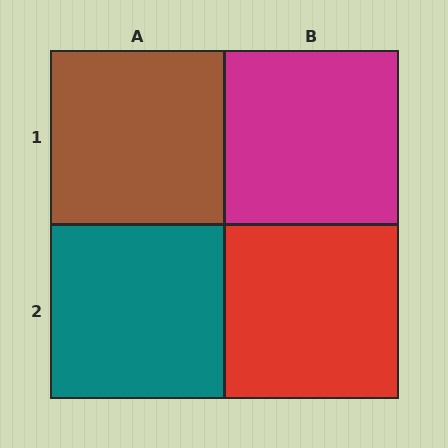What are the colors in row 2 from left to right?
Teal, red.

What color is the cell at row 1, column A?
Brown.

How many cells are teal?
1 cell is teal.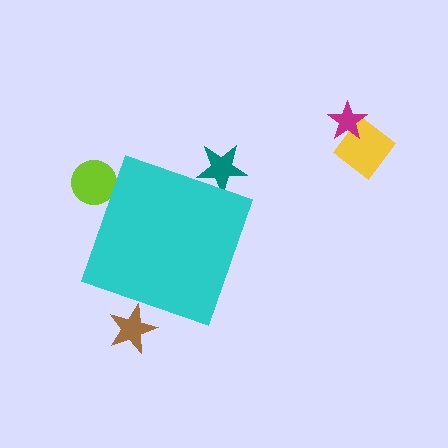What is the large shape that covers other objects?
A cyan diamond.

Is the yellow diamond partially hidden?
No, the yellow diamond is fully visible.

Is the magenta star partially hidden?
No, the magenta star is fully visible.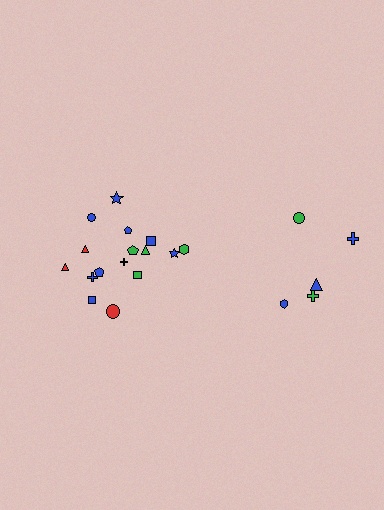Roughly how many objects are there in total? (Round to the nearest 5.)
Roughly 20 objects in total.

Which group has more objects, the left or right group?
The left group.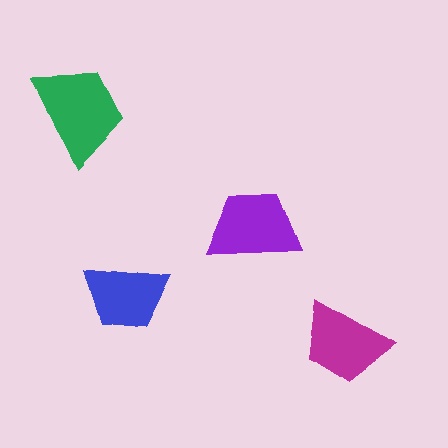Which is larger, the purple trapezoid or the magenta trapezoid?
The purple one.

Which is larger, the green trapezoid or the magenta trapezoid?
The green one.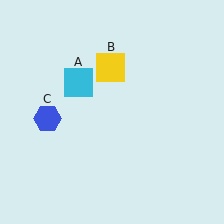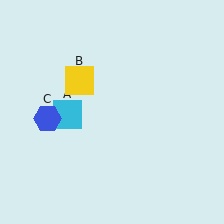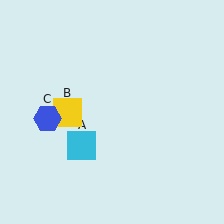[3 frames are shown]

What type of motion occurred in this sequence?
The cyan square (object A), yellow square (object B) rotated counterclockwise around the center of the scene.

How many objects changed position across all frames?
2 objects changed position: cyan square (object A), yellow square (object B).